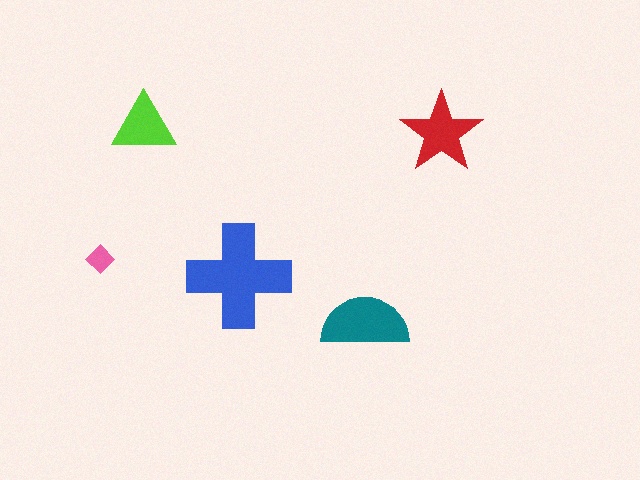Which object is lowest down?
The teal semicircle is bottommost.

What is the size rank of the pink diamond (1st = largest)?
5th.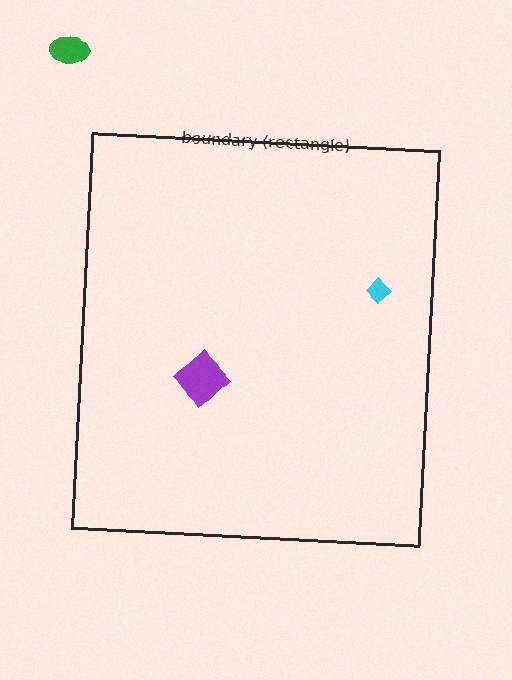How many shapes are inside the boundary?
2 inside, 1 outside.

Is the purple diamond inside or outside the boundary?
Inside.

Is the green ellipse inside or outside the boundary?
Outside.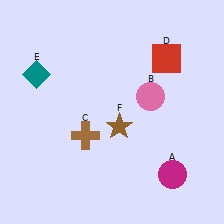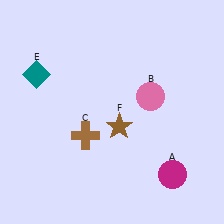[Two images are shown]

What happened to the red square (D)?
The red square (D) was removed in Image 2. It was in the top-right area of Image 1.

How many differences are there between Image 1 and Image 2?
There is 1 difference between the two images.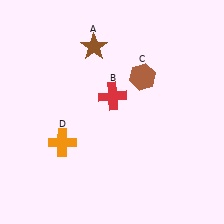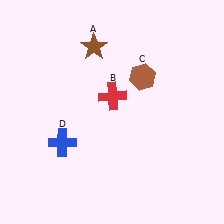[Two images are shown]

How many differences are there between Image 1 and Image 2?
There is 1 difference between the two images.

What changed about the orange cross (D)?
In Image 1, D is orange. In Image 2, it changed to blue.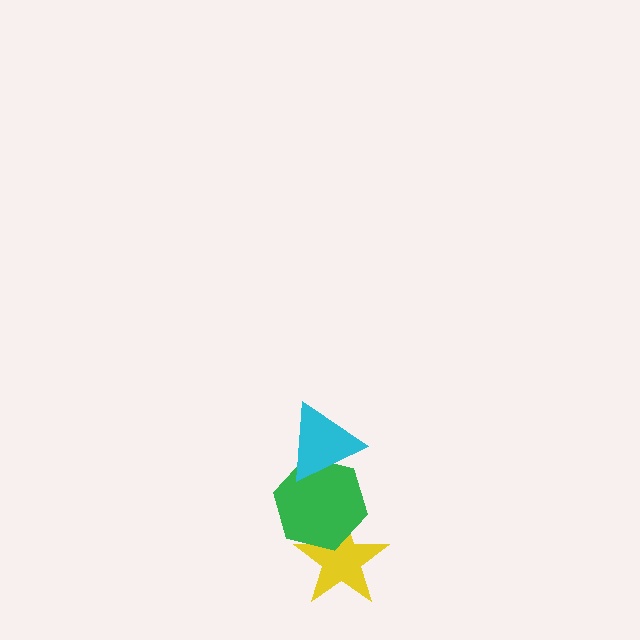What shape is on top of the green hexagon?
The cyan triangle is on top of the green hexagon.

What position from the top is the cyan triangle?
The cyan triangle is 1st from the top.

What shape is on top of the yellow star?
The green hexagon is on top of the yellow star.